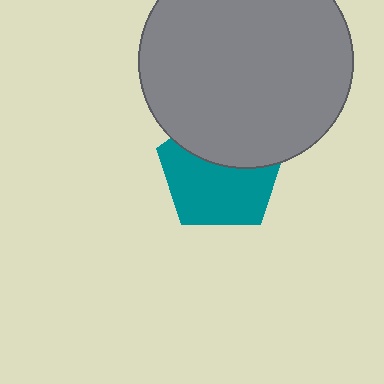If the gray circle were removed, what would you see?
You would see the complete teal pentagon.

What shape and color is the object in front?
The object in front is a gray circle.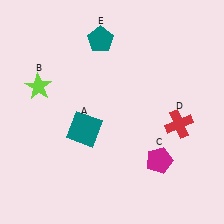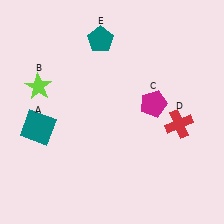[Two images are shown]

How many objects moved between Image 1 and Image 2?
2 objects moved between the two images.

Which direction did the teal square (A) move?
The teal square (A) moved left.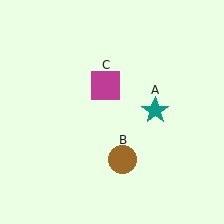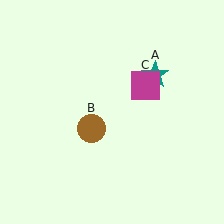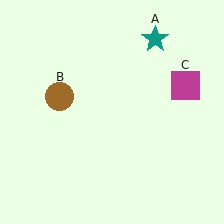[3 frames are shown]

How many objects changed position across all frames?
3 objects changed position: teal star (object A), brown circle (object B), magenta square (object C).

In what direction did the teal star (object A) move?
The teal star (object A) moved up.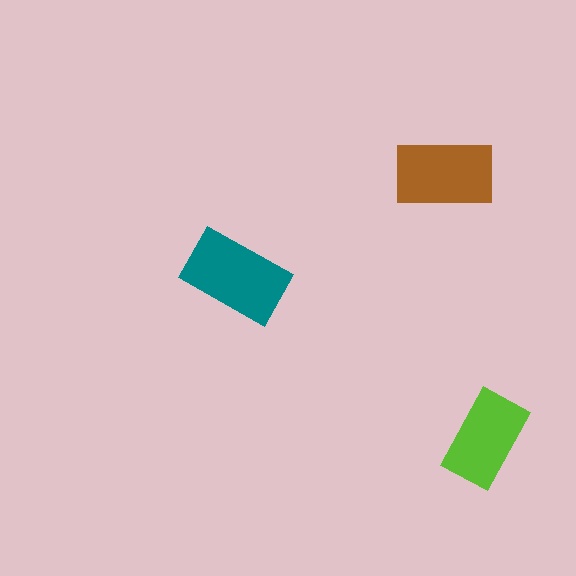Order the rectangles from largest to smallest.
the teal one, the brown one, the lime one.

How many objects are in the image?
There are 3 objects in the image.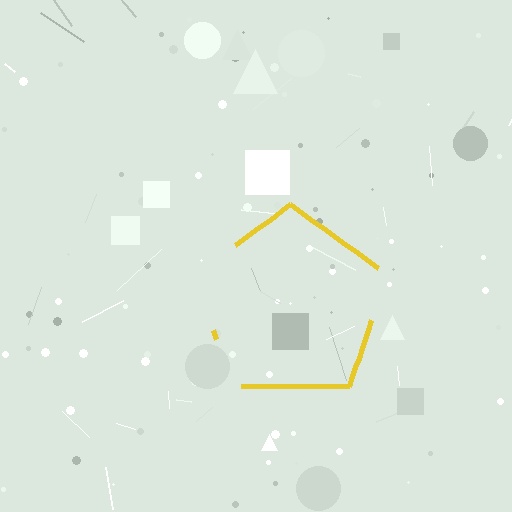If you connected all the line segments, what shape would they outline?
They would outline a pentagon.